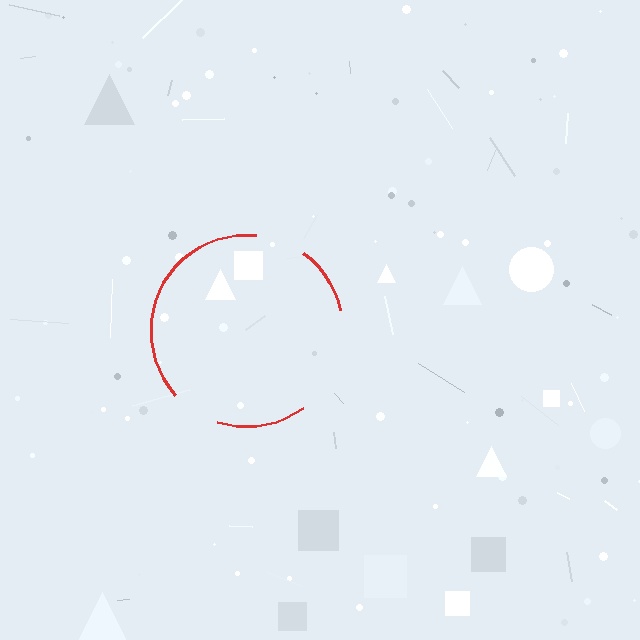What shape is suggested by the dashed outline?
The dashed outline suggests a circle.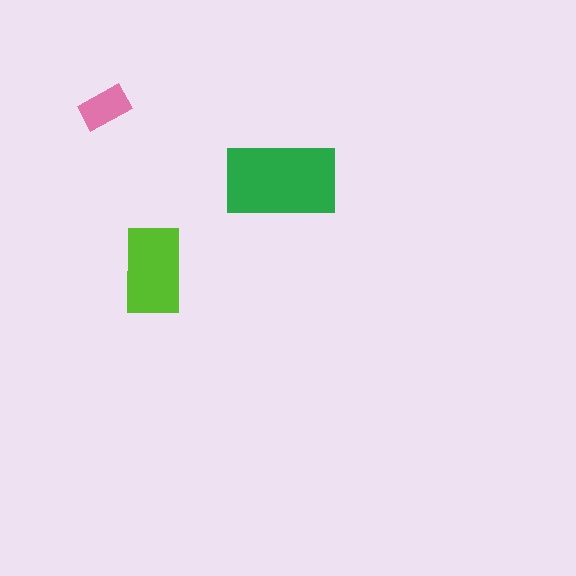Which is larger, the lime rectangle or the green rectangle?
The green one.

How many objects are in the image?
There are 3 objects in the image.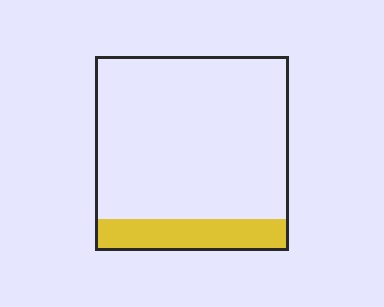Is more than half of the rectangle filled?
No.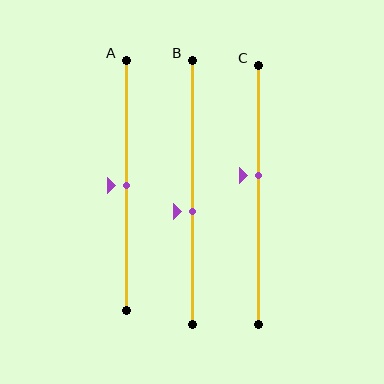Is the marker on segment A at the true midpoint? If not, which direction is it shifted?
Yes, the marker on segment A is at the true midpoint.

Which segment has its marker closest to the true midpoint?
Segment A has its marker closest to the true midpoint.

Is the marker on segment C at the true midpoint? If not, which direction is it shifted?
No, the marker on segment C is shifted upward by about 7% of the segment length.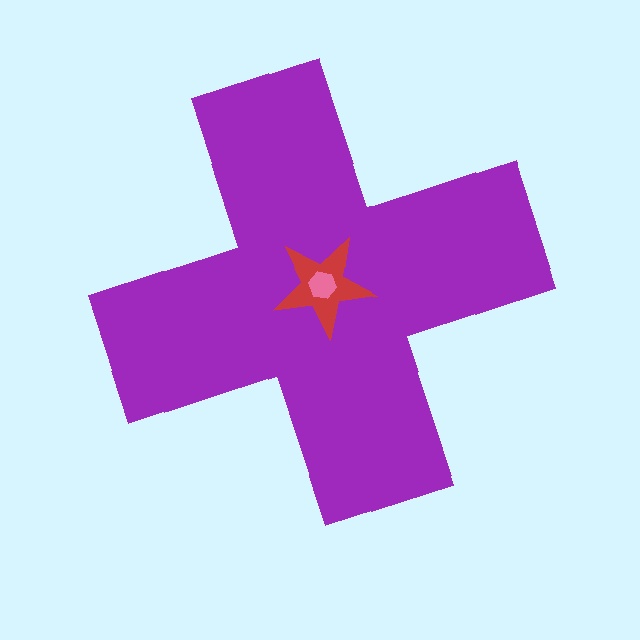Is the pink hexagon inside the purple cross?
Yes.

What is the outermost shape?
The purple cross.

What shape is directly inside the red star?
The pink hexagon.